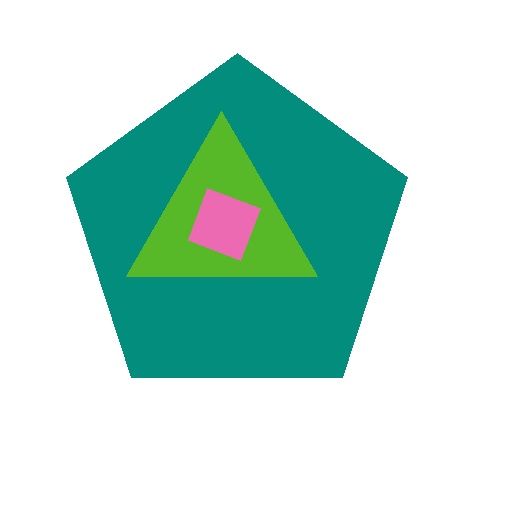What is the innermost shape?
The pink diamond.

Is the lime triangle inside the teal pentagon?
Yes.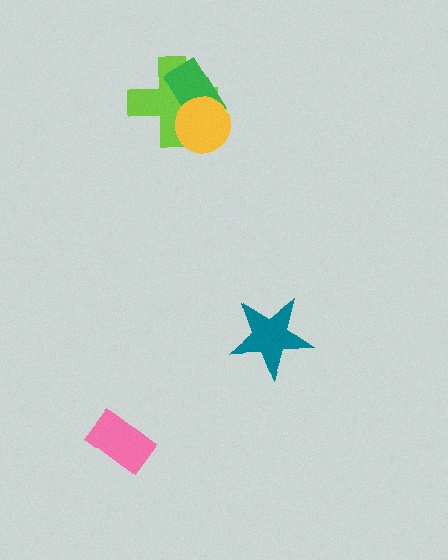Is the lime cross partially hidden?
Yes, it is partially covered by another shape.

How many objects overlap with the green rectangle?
2 objects overlap with the green rectangle.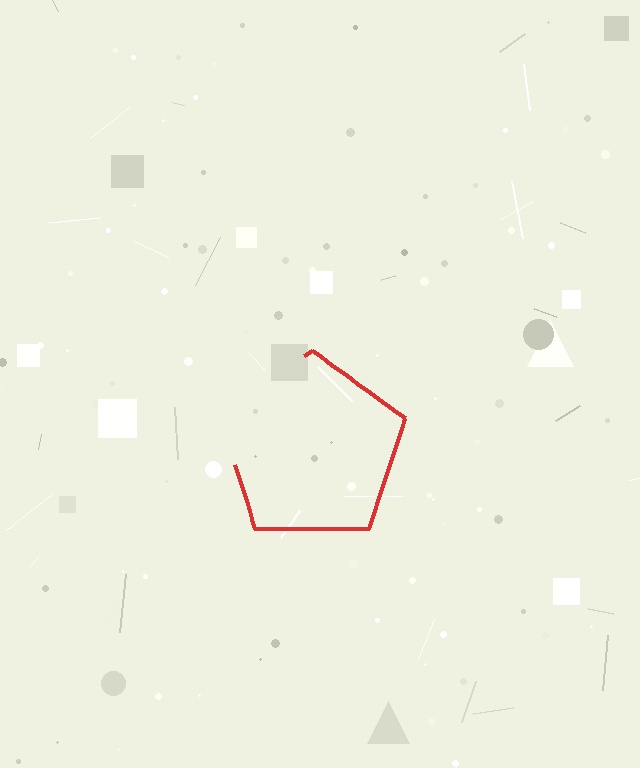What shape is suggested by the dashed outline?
The dashed outline suggests a pentagon.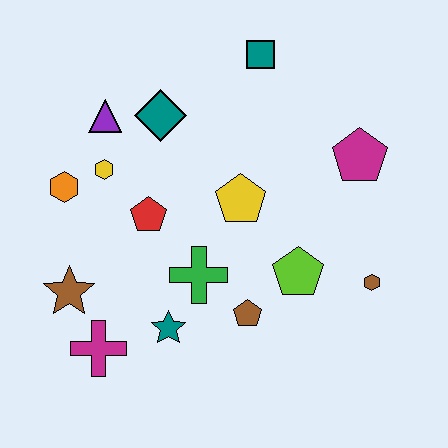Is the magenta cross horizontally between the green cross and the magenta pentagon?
No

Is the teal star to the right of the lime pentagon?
No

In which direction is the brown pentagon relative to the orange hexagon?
The brown pentagon is to the right of the orange hexagon.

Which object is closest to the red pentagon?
The yellow hexagon is closest to the red pentagon.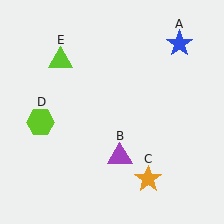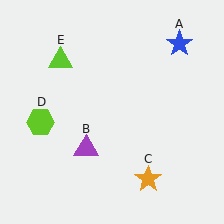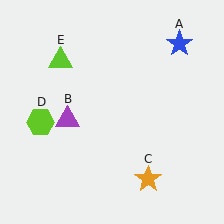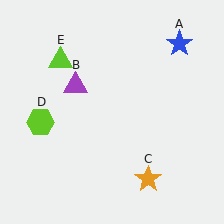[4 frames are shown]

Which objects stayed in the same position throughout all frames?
Blue star (object A) and orange star (object C) and lime hexagon (object D) and lime triangle (object E) remained stationary.